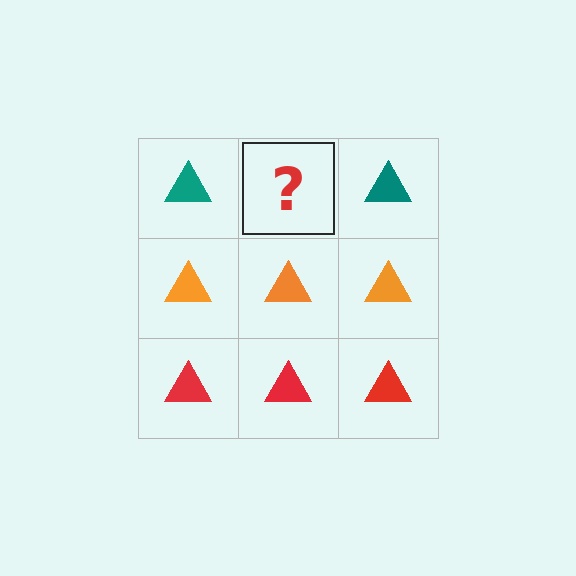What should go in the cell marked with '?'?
The missing cell should contain a teal triangle.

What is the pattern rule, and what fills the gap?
The rule is that each row has a consistent color. The gap should be filled with a teal triangle.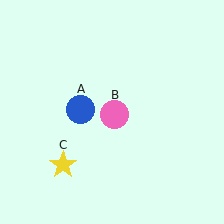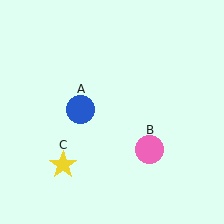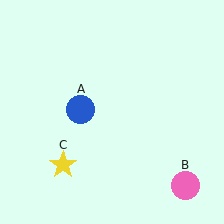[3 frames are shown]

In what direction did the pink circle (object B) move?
The pink circle (object B) moved down and to the right.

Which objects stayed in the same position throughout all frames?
Blue circle (object A) and yellow star (object C) remained stationary.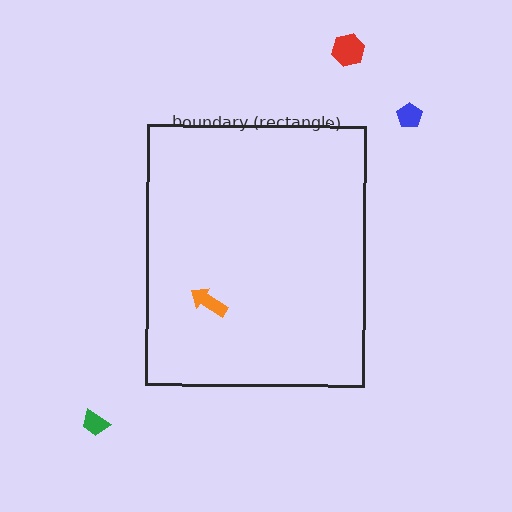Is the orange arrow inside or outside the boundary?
Inside.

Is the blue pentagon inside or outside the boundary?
Outside.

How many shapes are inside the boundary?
1 inside, 3 outside.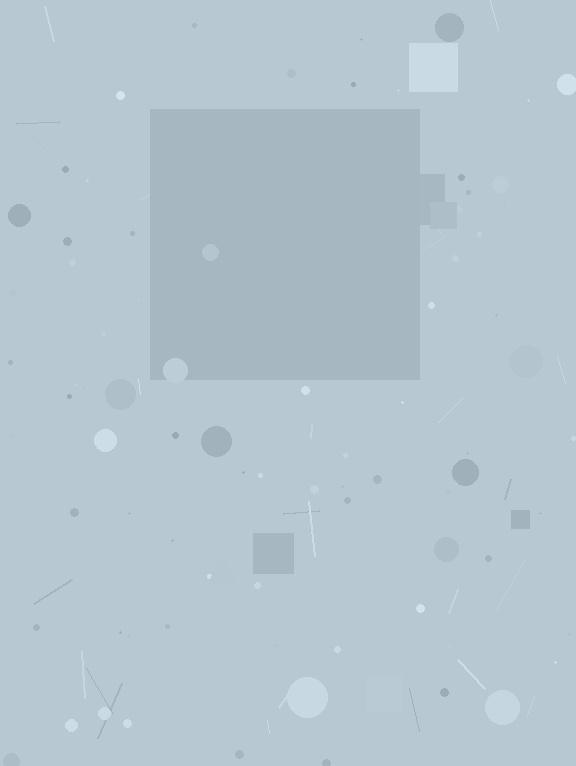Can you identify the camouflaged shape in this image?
The camouflaged shape is a square.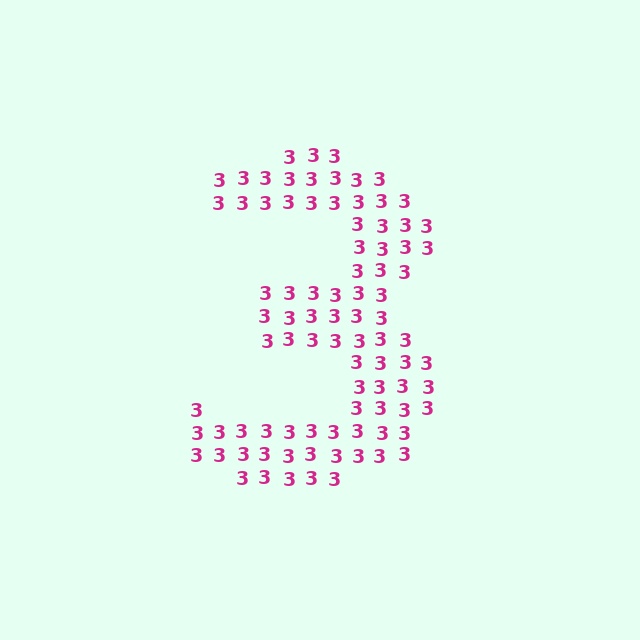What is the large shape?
The large shape is the digit 3.